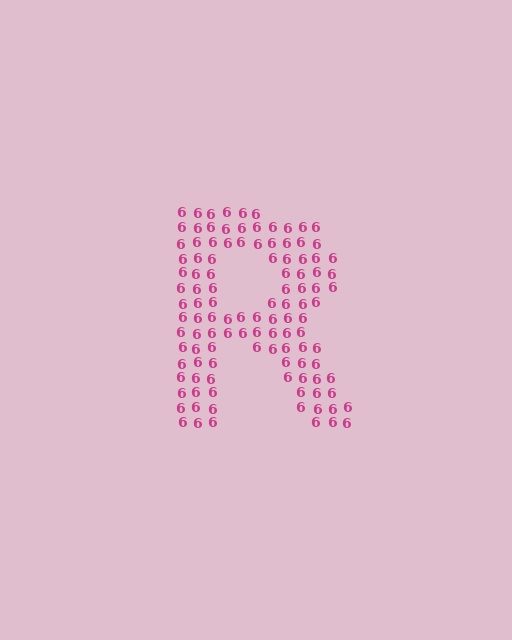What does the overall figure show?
The overall figure shows the letter R.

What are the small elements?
The small elements are digit 6's.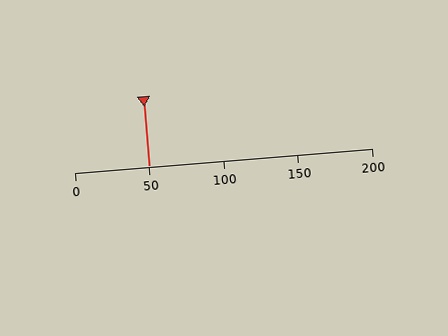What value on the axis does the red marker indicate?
The marker indicates approximately 50.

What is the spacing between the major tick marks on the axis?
The major ticks are spaced 50 apart.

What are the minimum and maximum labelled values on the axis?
The axis runs from 0 to 200.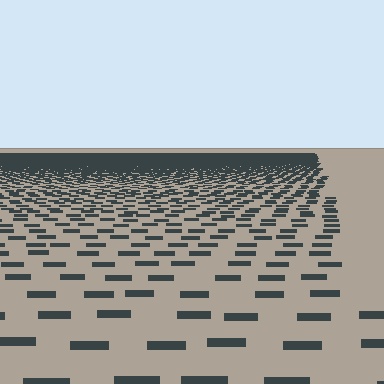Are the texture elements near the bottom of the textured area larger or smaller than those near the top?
Larger. Near the bottom, elements are closer to the viewer and appear at a bigger on-screen size.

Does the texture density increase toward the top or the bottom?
Density increases toward the top.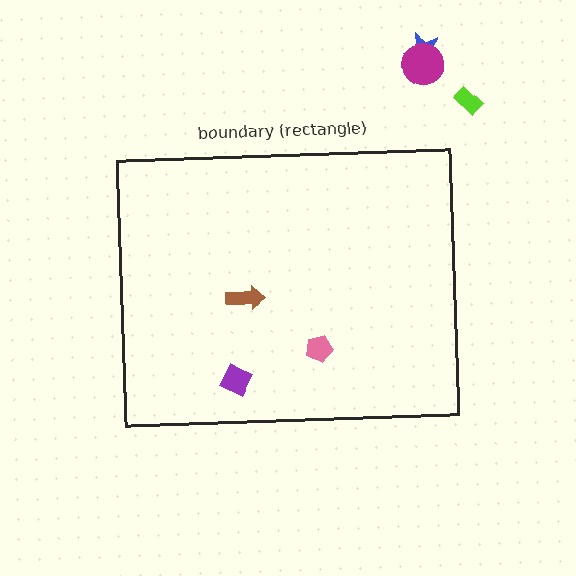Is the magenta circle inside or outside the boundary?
Outside.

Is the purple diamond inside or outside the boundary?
Inside.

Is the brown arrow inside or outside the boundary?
Inside.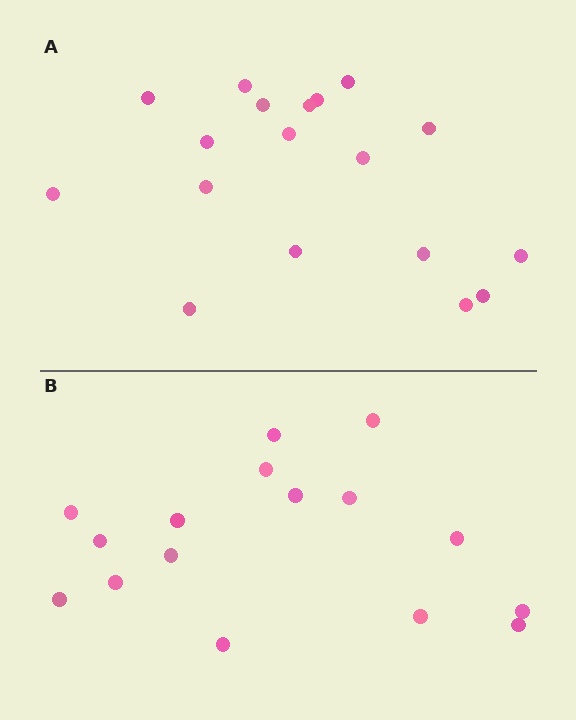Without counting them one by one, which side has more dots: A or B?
Region A (the top region) has more dots.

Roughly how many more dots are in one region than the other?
Region A has just a few more — roughly 2 or 3 more dots than region B.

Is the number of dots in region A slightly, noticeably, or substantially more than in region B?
Region A has only slightly more — the two regions are fairly close. The ratio is roughly 1.1 to 1.